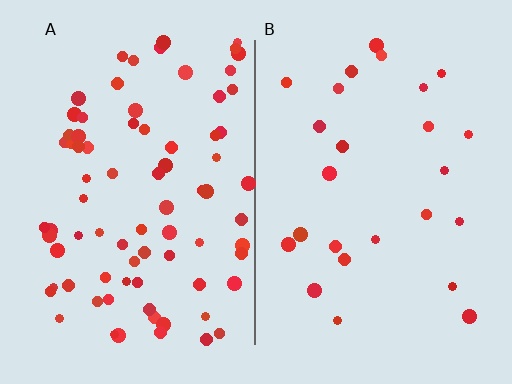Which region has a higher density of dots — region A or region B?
A (the left).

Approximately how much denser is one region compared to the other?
Approximately 3.1× — region A over region B.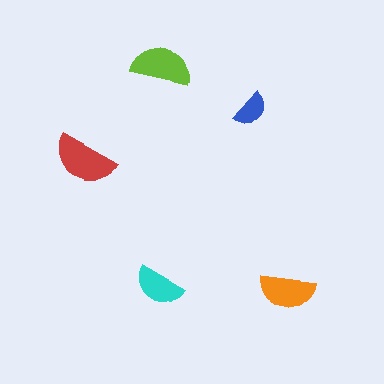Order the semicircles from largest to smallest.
the red one, the lime one, the orange one, the cyan one, the blue one.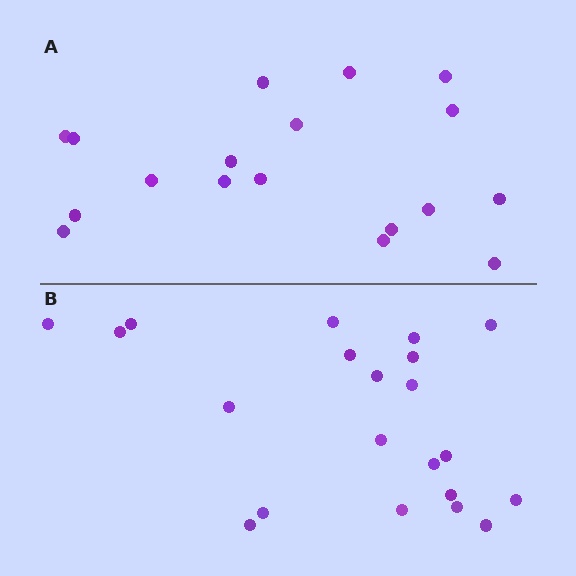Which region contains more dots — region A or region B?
Region B (the bottom region) has more dots.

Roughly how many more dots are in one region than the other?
Region B has just a few more — roughly 2 or 3 more dots than region A.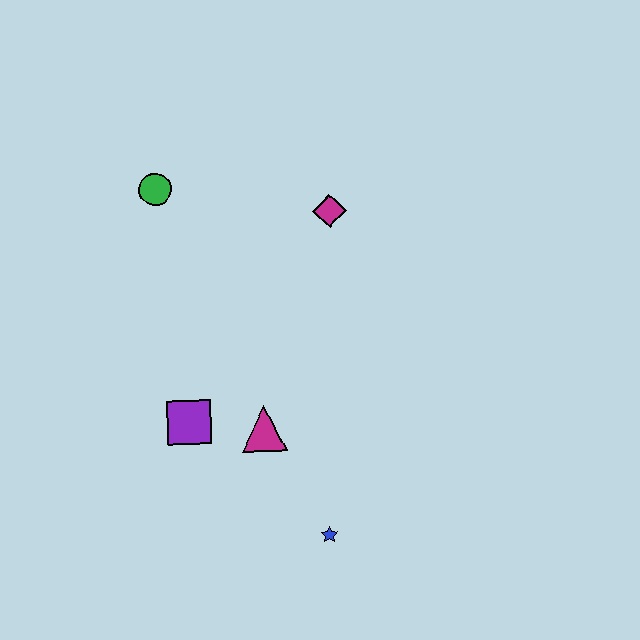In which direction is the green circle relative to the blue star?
The green circle is above the blue star.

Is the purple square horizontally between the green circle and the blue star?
Yes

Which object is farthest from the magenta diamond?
The blue star is farthest from the magenta diamond.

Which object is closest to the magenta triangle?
The purple square is closest to the magenta triangle.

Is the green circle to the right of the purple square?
No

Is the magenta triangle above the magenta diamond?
No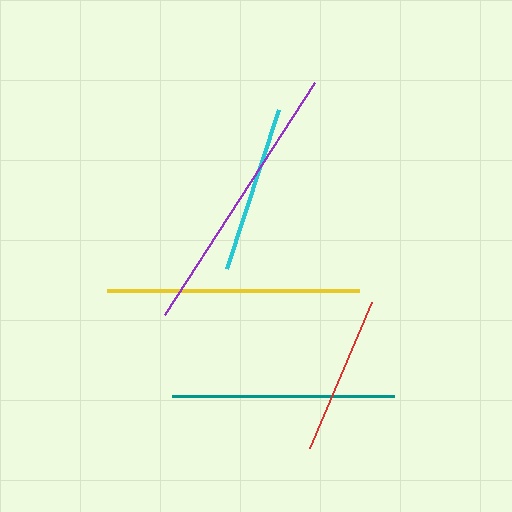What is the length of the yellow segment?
The yellow segment is approximately 252 pixels long.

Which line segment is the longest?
The purple line is the longest at approximately 276 pixels.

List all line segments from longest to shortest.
From longest to shortest: purple, yellow, teal, cyan, red.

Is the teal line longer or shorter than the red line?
The teal line is longer than the red line.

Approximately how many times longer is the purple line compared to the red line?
The purple line is approximately 1.7 times the length of the red line.